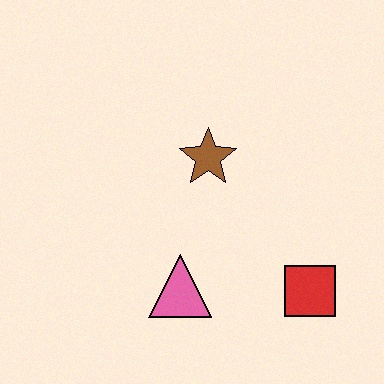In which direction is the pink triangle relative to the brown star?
The pink triangle is below the brown star.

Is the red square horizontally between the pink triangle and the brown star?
No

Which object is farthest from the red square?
The brown star is farthest from the red square.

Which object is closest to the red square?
The pink triangle is closest to the red square.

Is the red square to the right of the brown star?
Yes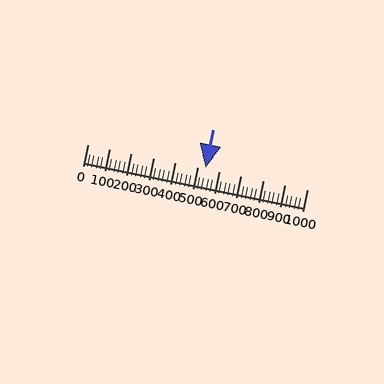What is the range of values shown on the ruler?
The ruler shows values from 0 to 1000.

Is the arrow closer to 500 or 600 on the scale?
The arrow is closer to 500.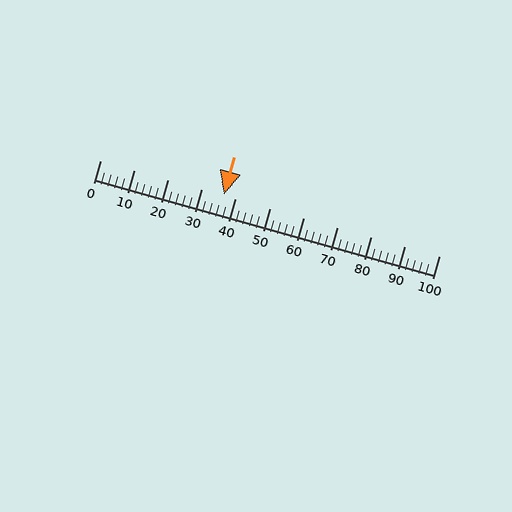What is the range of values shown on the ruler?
The ruler shows values from 0 to 100.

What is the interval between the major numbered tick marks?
The major tick marks are spaced 10 units apart.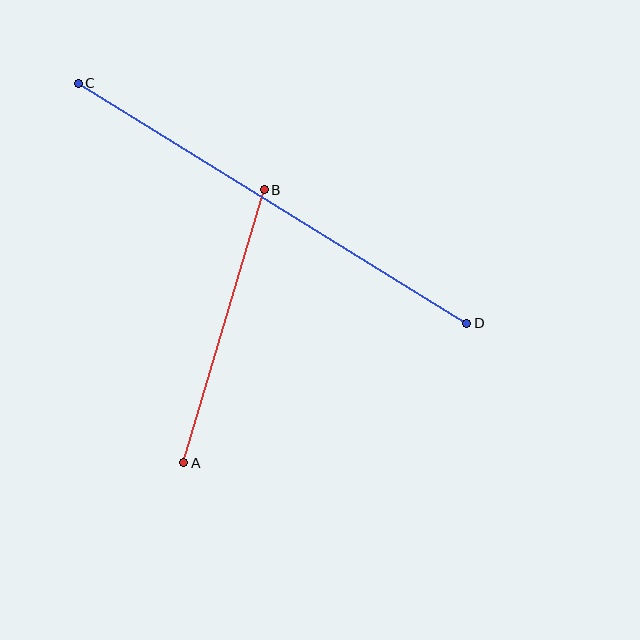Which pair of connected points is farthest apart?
Points C and D are farthest apart.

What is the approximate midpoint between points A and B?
The midpoint is at approximately (224, 326) pixels.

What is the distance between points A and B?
The distance is approximately 284 pixels.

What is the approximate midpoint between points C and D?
The midpoint is at approximately (272, 203) pixels.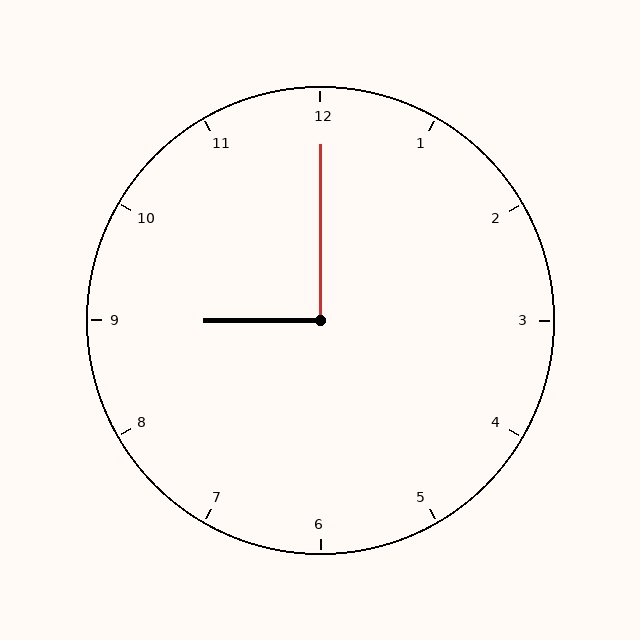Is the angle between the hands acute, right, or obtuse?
It is right.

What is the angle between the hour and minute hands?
Approximately 90 degrees.